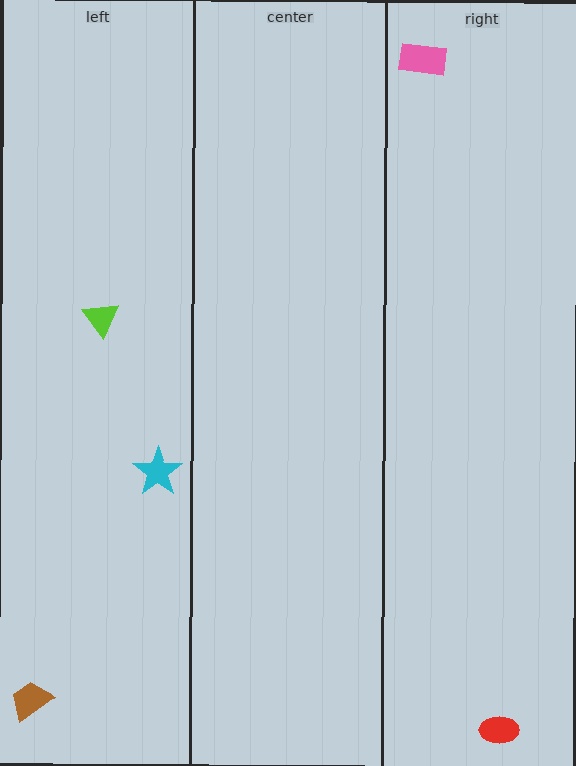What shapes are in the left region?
The brown trapezoid, the cyan star, the lime triangle.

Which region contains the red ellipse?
The right region.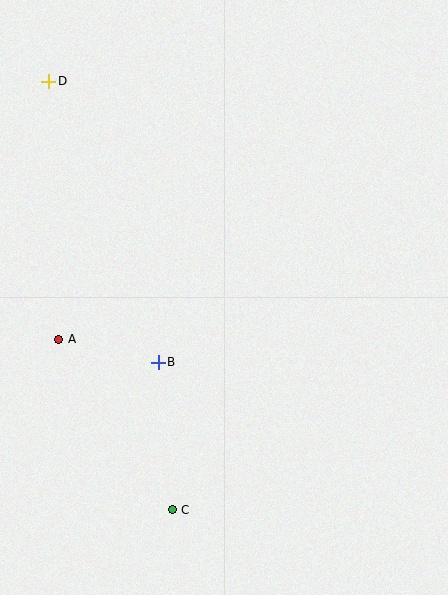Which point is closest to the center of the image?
Point B at (158, 362) is closest to the center.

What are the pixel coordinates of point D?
Point D is at (49, 81).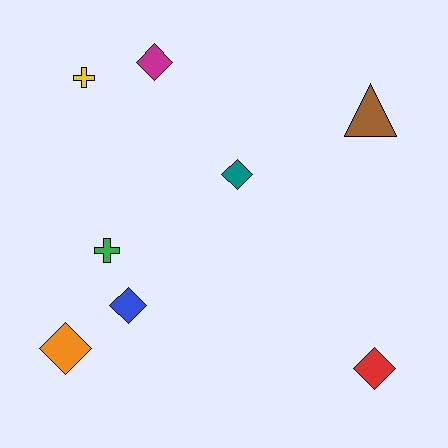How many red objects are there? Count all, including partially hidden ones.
There is 1 red object.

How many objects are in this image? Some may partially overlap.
There are 8 objects.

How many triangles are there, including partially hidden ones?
There is 1 triangle.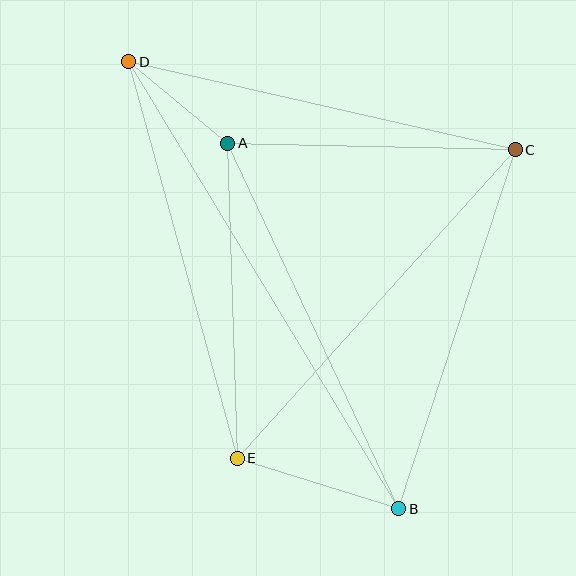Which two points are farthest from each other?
Points B and D are farthest from each other.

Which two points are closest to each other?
Points A and D are closest to each other.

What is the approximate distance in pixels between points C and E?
The distance between C and E is approximately 415 pixels.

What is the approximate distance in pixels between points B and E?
The distance between B and E is approximately 170 pixels.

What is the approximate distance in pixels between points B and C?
The distance between B and C is approximately 377 pixels.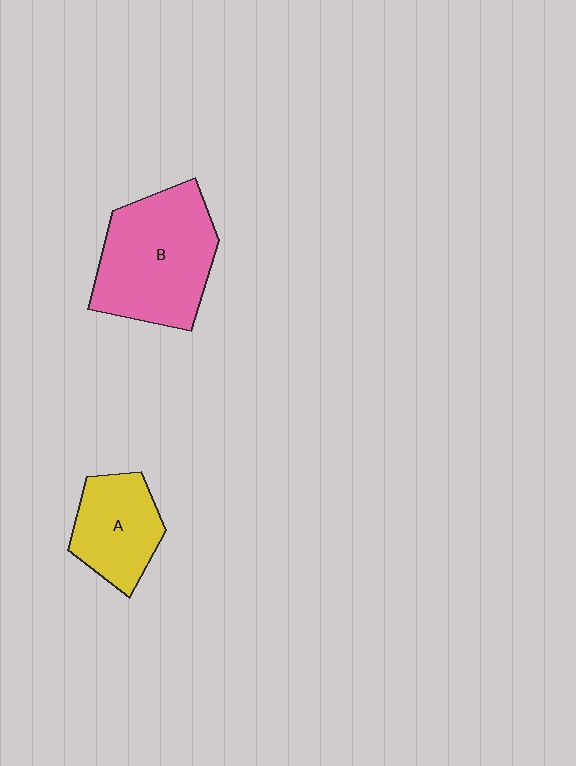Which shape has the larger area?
Shape B (pink).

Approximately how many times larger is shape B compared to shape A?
Approximately 1.7 times.